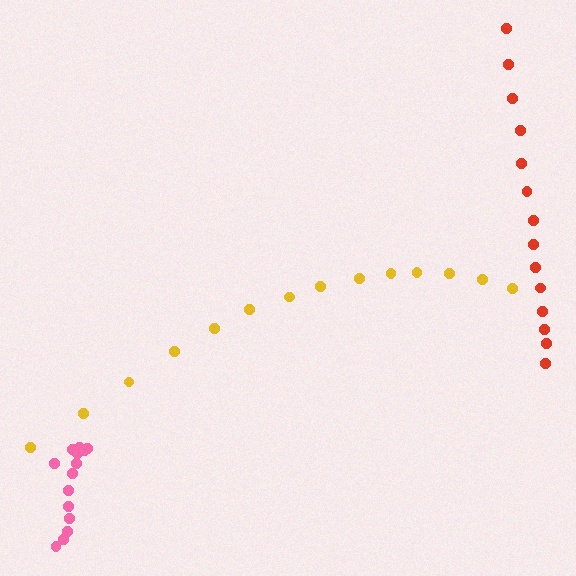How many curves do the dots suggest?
There are 3 distinct paths.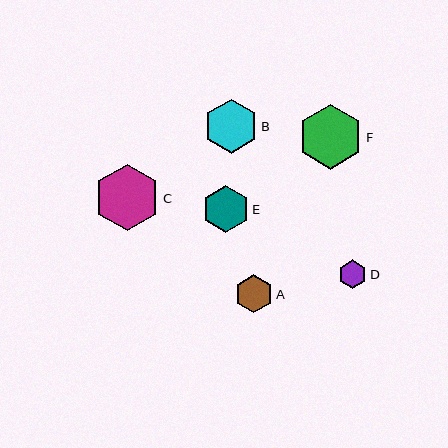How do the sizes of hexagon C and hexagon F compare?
Hexagon C and hexagon F are approximately the same size.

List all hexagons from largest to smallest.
From largest to smallest: C, F, B, E, A, D.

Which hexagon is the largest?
Hexagon C is the largest with a size of approximately 66 pixels.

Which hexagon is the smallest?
Hexagon D is the smallest with a size of approximately 28 pixels.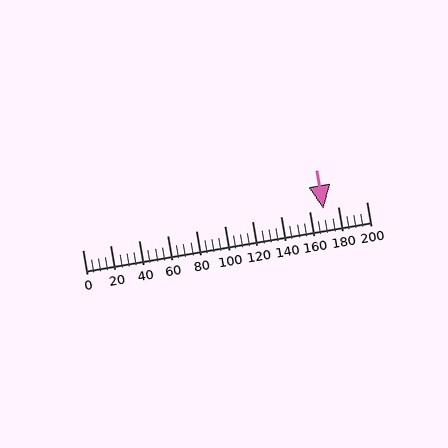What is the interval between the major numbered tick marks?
The major tick marks are spaced 20 units apart.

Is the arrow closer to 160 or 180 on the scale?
The arrow is closer to 180.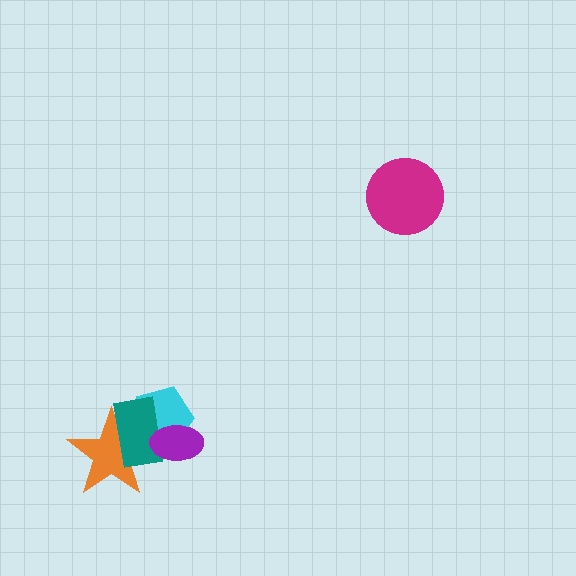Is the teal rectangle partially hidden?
Yes, it is partially covered by another shape.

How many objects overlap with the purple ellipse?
3 objects overlap with the purple ellipse.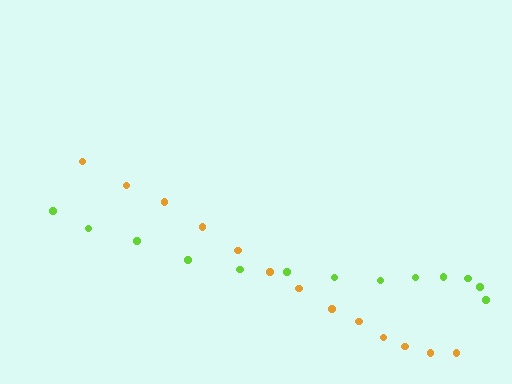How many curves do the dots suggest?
There are 2 distinct paths.